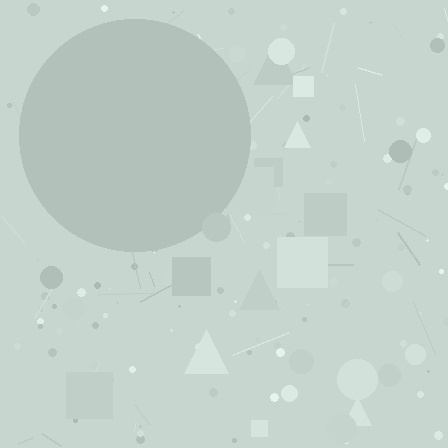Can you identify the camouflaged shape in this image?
The camouflaged shape is a circle.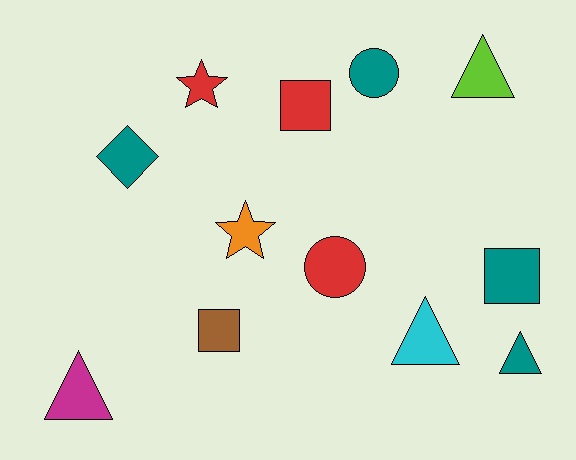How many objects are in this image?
There are 12 objects.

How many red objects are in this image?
There are 3 red objects.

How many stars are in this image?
There are 2 stars.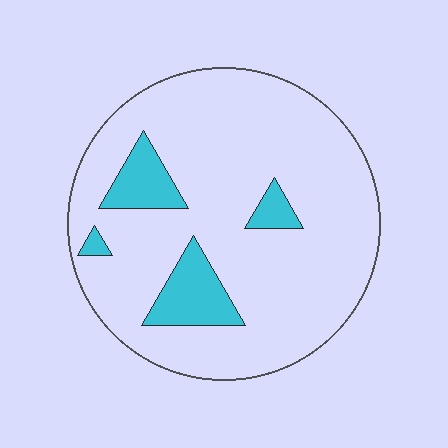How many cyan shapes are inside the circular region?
4.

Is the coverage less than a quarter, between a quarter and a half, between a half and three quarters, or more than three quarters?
Less than a quarter.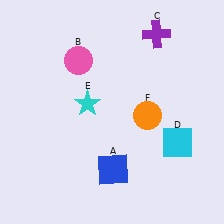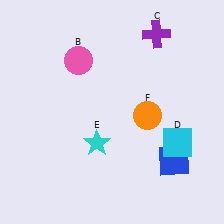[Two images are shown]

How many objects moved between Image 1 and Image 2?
2 objects moved between the two images.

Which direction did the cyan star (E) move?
The cyan star (E) moved down.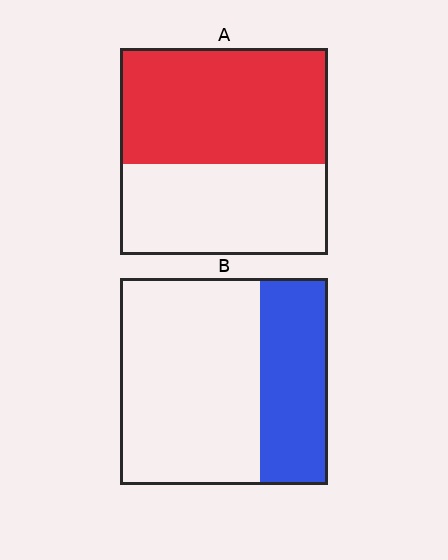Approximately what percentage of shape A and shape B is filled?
A is approximately 55% and B is approximately 35%.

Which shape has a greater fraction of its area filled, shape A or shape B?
Shape A.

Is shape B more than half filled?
No.